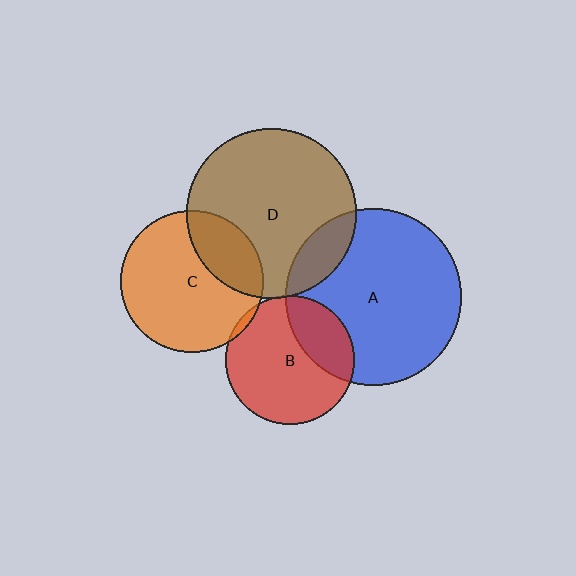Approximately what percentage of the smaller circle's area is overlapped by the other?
Approximately 15%.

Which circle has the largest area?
Circle A (blue).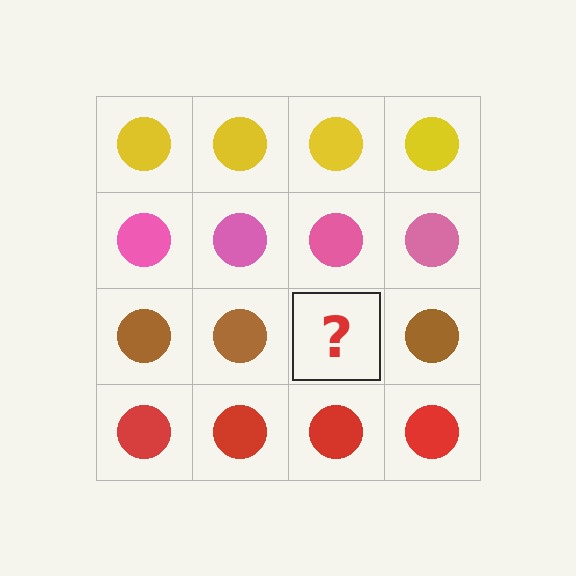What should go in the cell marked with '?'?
The missing cell should contain a brown circle.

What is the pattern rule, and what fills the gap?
The rule is that each row has a consistent color. The gap should be filled with a brown circle.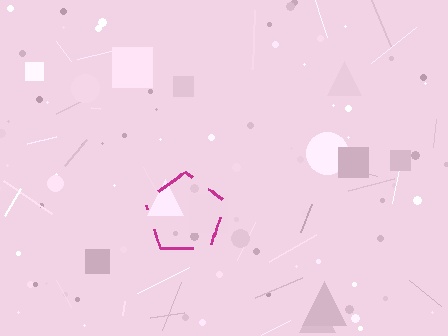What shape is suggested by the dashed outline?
The dashed outline suggests a pentagon.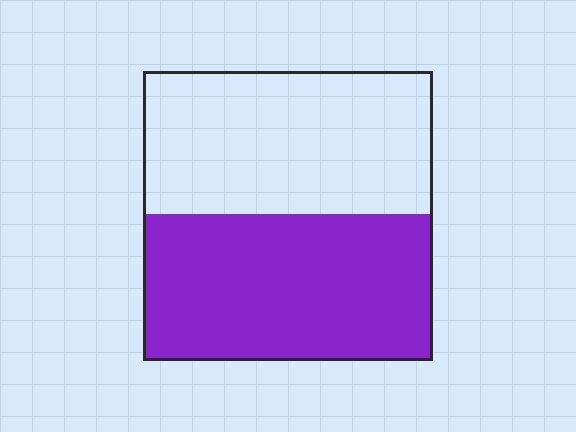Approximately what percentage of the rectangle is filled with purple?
Approximately 50%.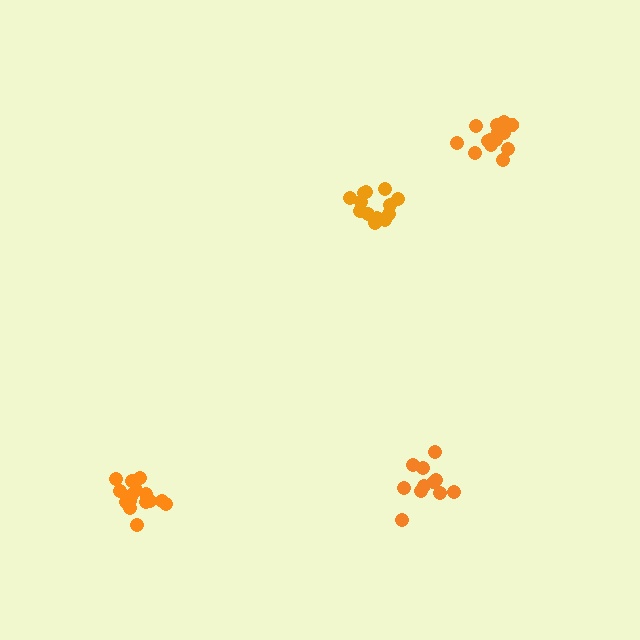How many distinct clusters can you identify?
There are 4 distinct clusters.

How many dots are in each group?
Group 1: 11 dots, Group 2: 15 dots, Group 3: 16 dots, Group 4: 13 dots (55 total).